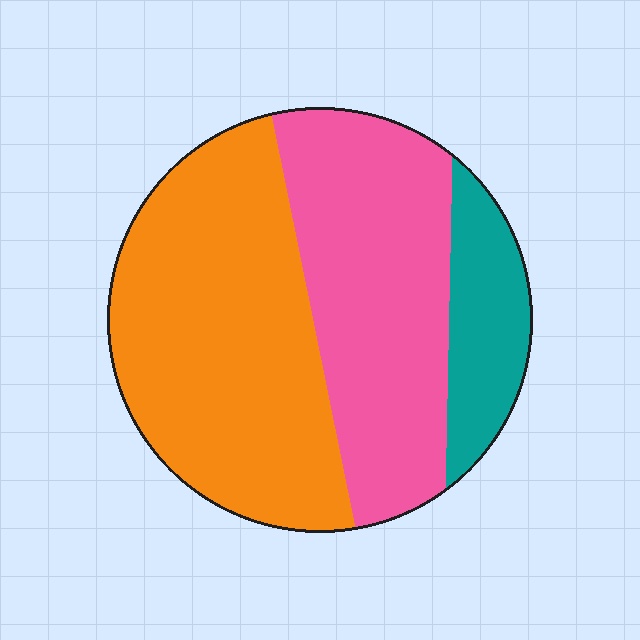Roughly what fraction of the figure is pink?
Pink takes up about three eighths (3/8) of the figure.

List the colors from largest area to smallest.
From largest to smallest: orange, pink, teal.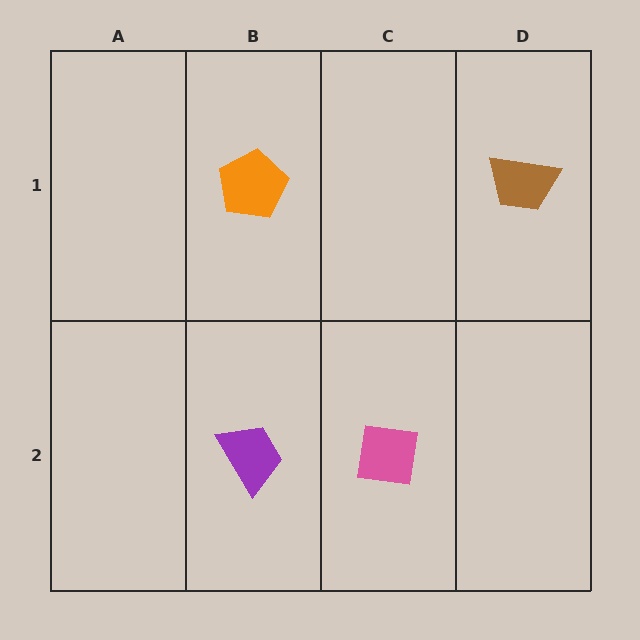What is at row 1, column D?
A brown trapezoid.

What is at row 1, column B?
An orange pentagon.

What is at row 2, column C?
A pink square.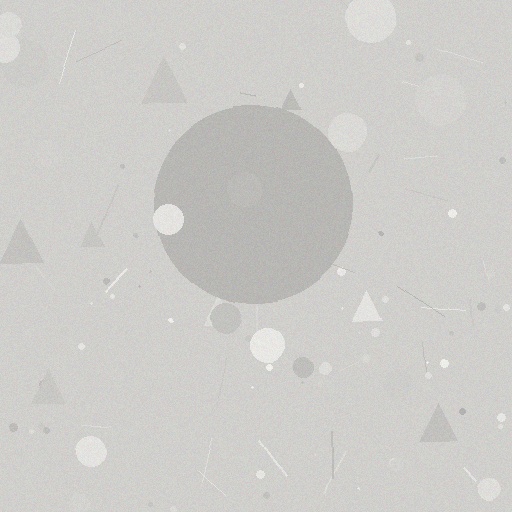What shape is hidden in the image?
A circle is hidden in the image.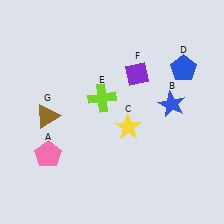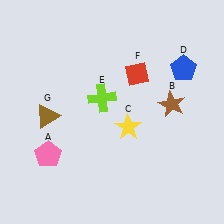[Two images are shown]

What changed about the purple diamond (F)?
In Image 1, F is purple. In Image 2, it changed to red.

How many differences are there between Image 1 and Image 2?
There are 2 differences between the two images.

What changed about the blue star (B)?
In Image 1, B is blue. In Image 2, it changed to brown.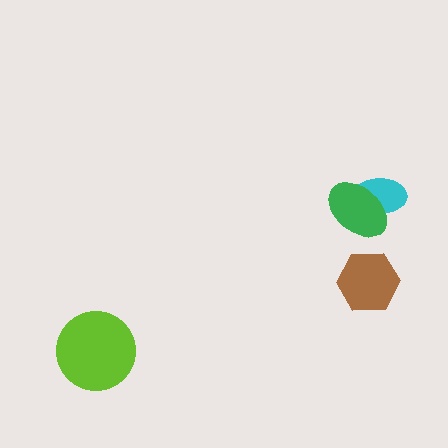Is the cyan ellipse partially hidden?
Yes, it is partially covered by another shape.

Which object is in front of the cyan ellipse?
The green ellipse is in front of the cyan ellipse.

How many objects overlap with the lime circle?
0 objects overlap with the lime circle.